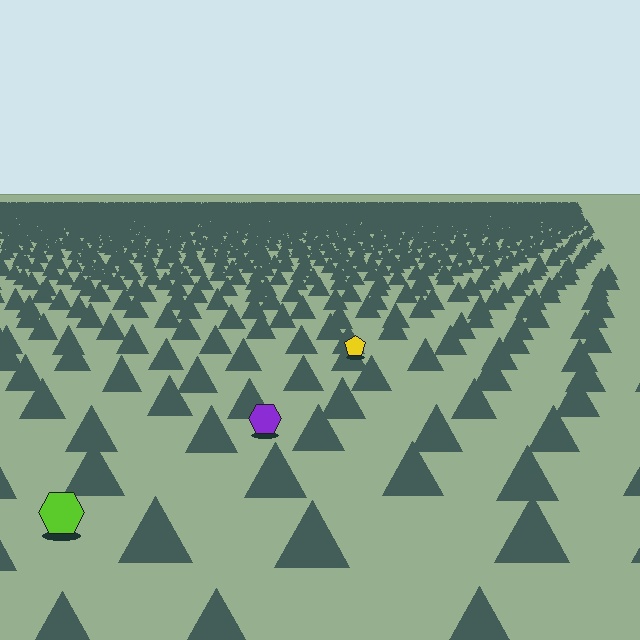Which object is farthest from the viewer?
The yellow pentagon is farthest from the viewer. It appears smaller and the ground texture around it is denser.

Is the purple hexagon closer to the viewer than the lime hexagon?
No. The lime hexagon is closer — you can tell from the texture gradient: the ground texture is coarser near it.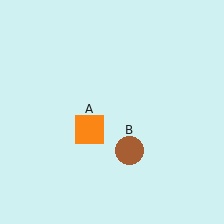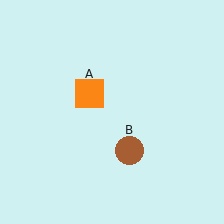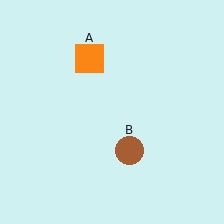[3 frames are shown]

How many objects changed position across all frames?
1 object changed position: orange square (object A).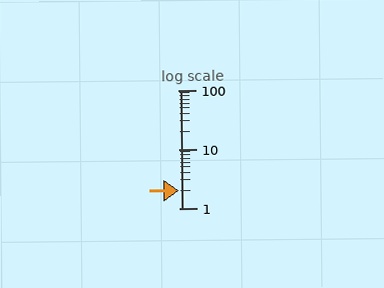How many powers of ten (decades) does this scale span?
The scale spans 2 decades, from 1 to 100.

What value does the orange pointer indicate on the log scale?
The pointer indicates approximately 2.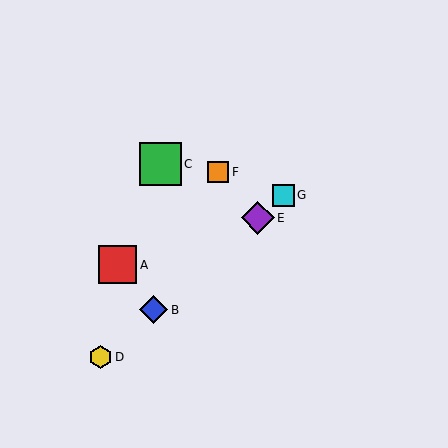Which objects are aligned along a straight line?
Objects B, D, E, G are aligned along a straight line.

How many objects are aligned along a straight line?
4 objects (B, D, E, G) are aligned along a straight line.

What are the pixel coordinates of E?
Object E is at (258, 218).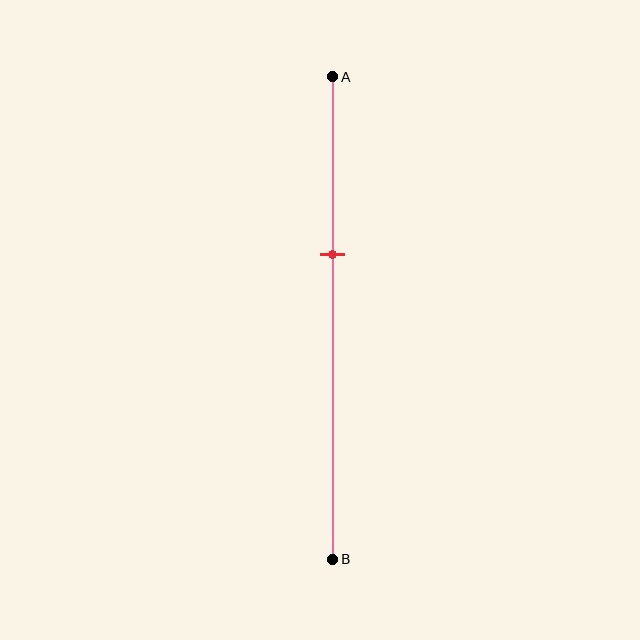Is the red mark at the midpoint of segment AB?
No, the mark is at about 35% from A, not at the 50% midpoint.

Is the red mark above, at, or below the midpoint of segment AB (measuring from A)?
The red mark is above the midpoint of segment AB.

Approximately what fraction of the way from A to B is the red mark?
The red mark is approximately 35% of the way from A to B.